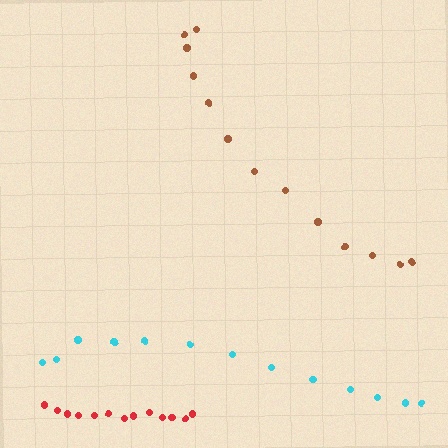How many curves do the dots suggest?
There are 3 distinct paths.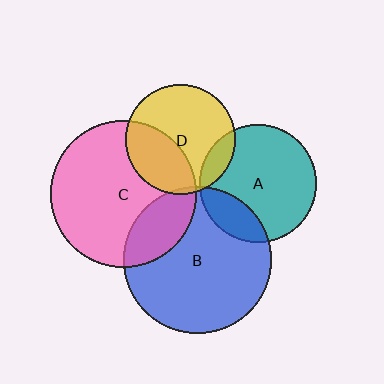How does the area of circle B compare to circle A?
Approximately 1.6 times.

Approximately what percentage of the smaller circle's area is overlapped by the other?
Approximately 20%.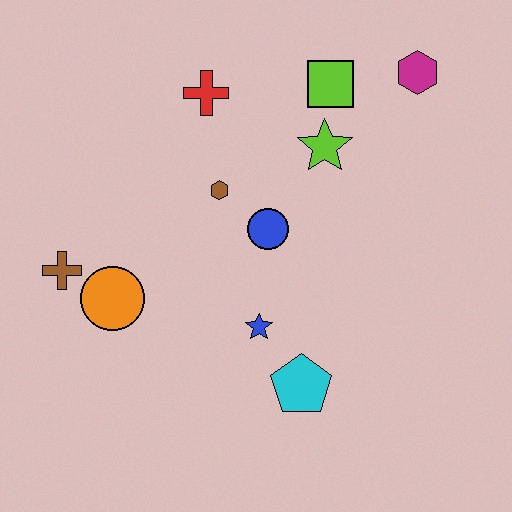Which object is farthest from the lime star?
The brown cross is farthest from the lime star.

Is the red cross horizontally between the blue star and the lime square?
No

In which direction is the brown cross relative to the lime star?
The brown cross is to the left of the lime star.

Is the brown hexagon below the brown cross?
No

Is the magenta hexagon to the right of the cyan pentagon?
Yes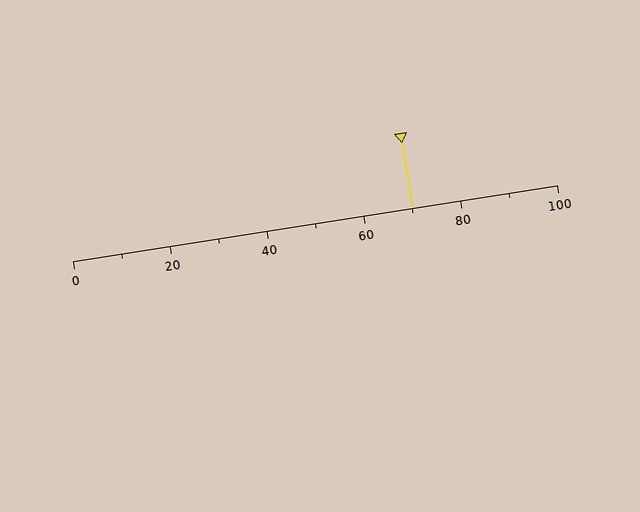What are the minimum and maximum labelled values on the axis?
The axis runs from 0 to 100.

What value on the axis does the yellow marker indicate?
The marker indicates approximately 70.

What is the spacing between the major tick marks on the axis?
The major ticks are spaced 20 apart.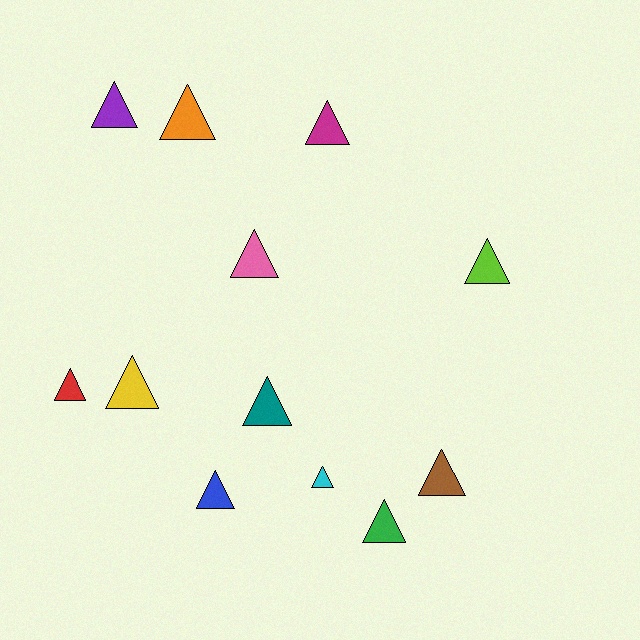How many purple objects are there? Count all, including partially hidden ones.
There is 1 purple object.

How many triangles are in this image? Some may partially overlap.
There are 12 triangles.